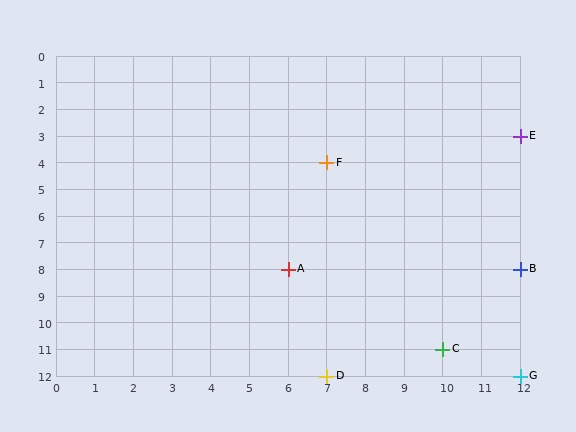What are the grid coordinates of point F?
Point F is at grid coordinates (7, 4).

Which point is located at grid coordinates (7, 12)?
Point D is at (7, 12).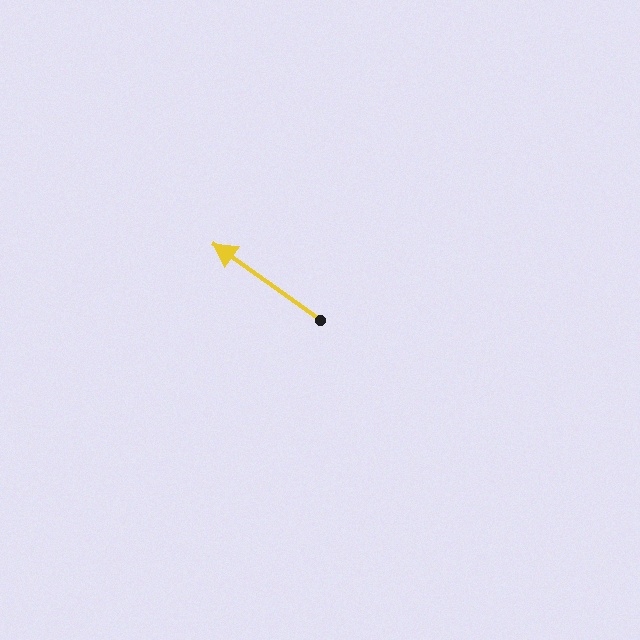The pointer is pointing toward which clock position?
Roughly 10 o'clock.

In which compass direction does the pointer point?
Northwest.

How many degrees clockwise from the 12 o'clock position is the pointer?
Approximately 306 degrees.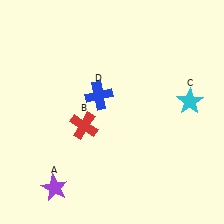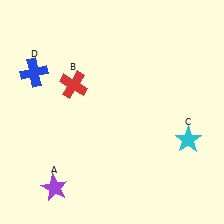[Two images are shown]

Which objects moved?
The objects that moved are: the red cross (B), the cyan star (C), the blue cross (D).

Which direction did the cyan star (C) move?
The cyan star (C) moved down.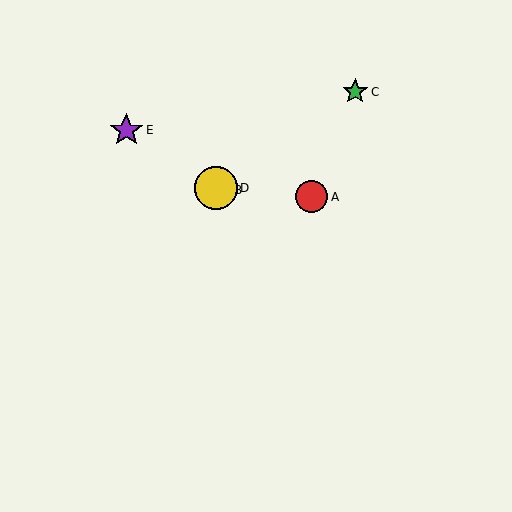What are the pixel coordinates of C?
Object C is at (355, 92).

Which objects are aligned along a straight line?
Objects B, D, E are aligned along a straight line.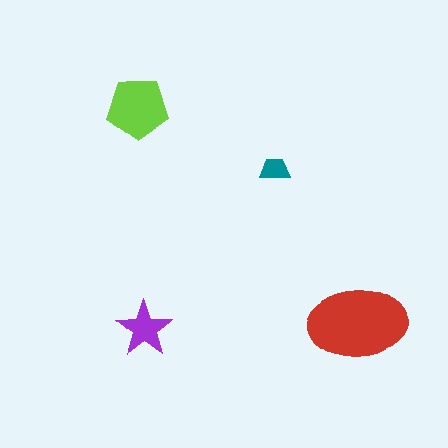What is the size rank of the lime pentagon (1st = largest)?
2nd.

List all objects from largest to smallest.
The red ellipse, the lime pentagon, the purple star, the teal trapezoid.